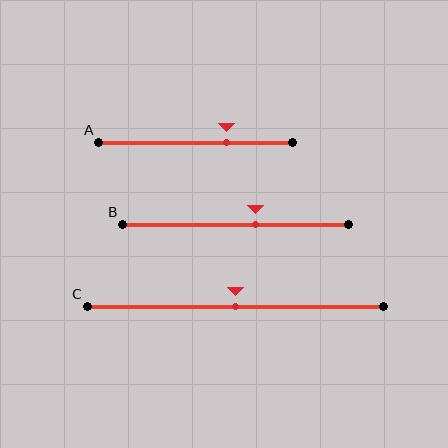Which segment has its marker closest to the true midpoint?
Segment C has its marker closest to the true midpoint.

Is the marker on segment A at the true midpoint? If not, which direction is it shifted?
No, the marker on segment A is shifted to the right by about 16% of the segment length.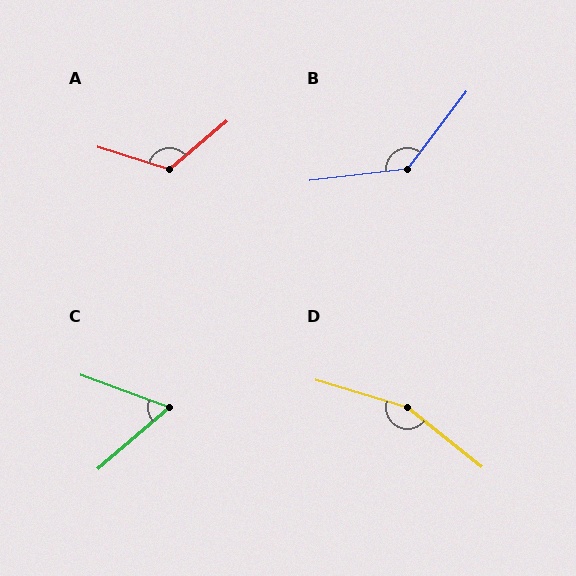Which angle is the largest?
D, at approximately 158 degrees.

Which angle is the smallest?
C, at approximately 61 degrees.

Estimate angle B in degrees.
Approximately 134 degrees.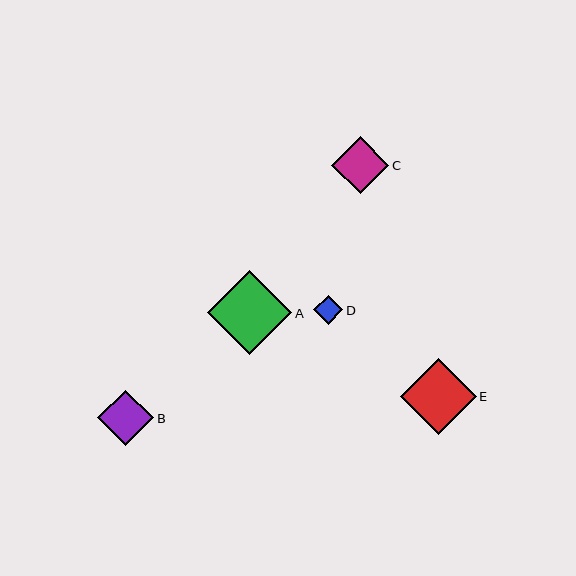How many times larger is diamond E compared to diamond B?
Diamond E is approximately 1.4 times the size of diamond B.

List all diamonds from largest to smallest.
From largest to smallest: A, E, C, B, D.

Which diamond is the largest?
Diamond A is the largest with a size of approximately 84 pixels.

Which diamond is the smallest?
Diamond D is the smallest with a size of approximately 29 pixels.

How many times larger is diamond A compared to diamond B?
Diamond A is approximately 1.5 times the size of diamond B.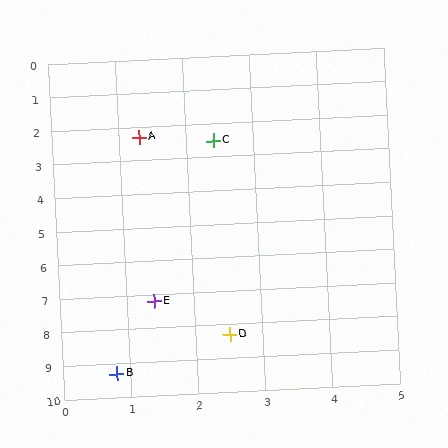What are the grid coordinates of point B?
Point B is at approximately (0.8, 9.3).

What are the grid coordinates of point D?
Point D is at approximately (2.5, 8.3).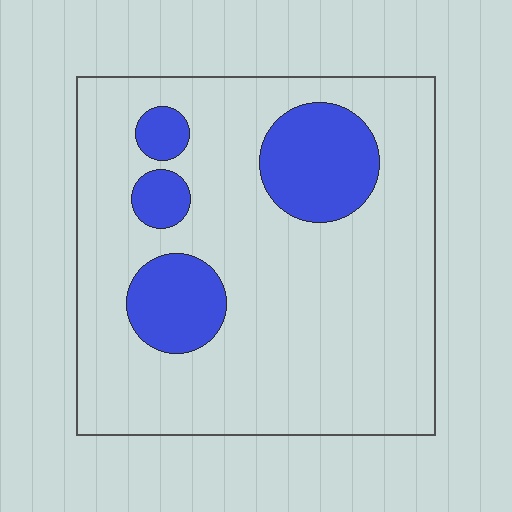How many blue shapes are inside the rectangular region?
4.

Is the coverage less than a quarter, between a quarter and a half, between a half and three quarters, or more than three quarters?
Less than a quarter.